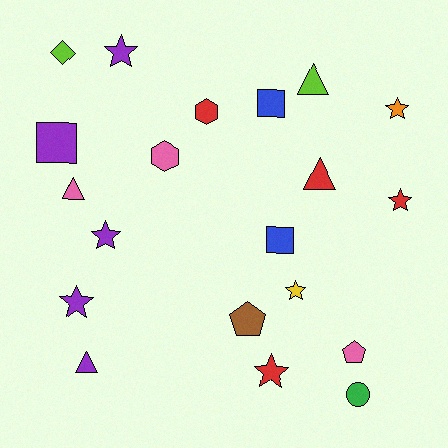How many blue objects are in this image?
There are 2 blue objects.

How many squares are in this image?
There are 3 squares.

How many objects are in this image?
There are 20 objects.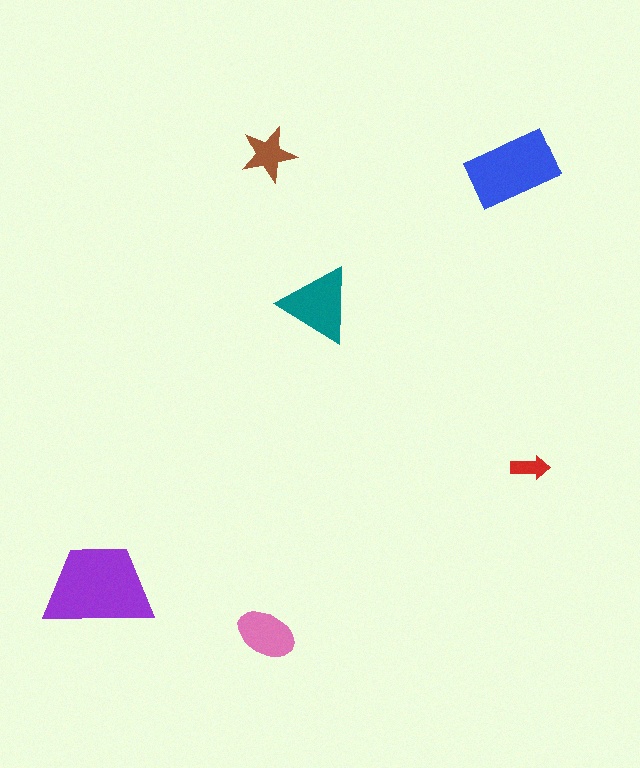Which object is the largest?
The purple trapezoid.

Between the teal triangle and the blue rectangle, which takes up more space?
The blue rectangle.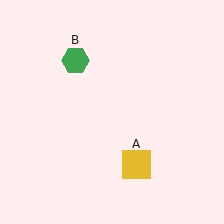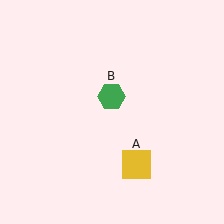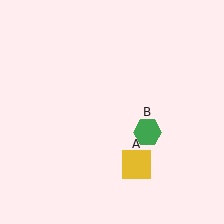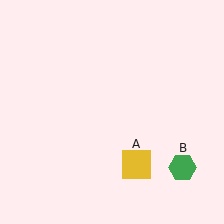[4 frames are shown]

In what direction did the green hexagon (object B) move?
The green hexagon (object B) moved down and to the right.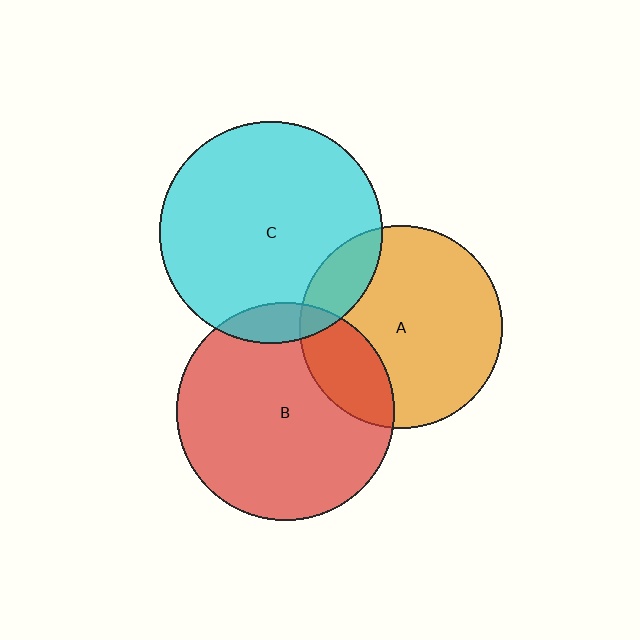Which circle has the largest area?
Circle C (cyan).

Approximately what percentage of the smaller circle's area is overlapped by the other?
Approximately 10%.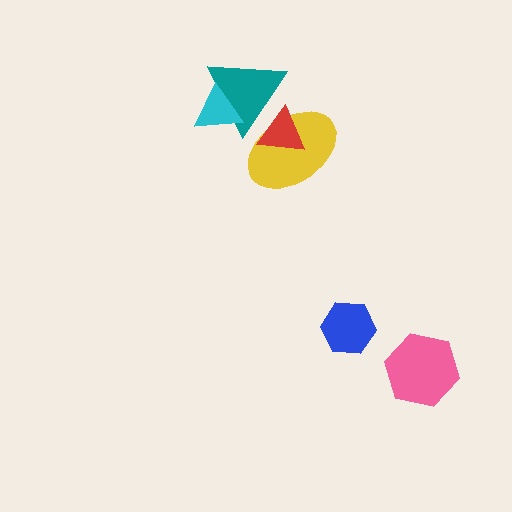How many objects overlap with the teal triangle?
3 objects overlap with the teal triangle.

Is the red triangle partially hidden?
Yes, it is partially covered by another shape.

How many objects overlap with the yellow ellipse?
2 objects overlap with the yellow ellipse.